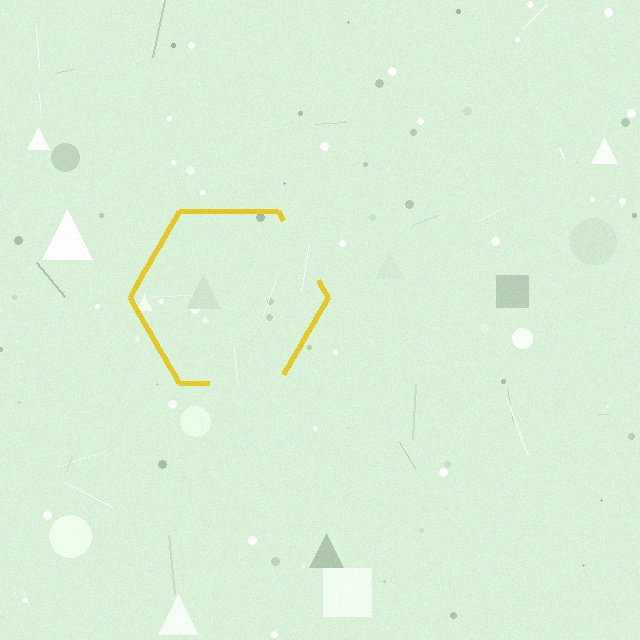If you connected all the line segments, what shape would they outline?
They would outline a hexagon.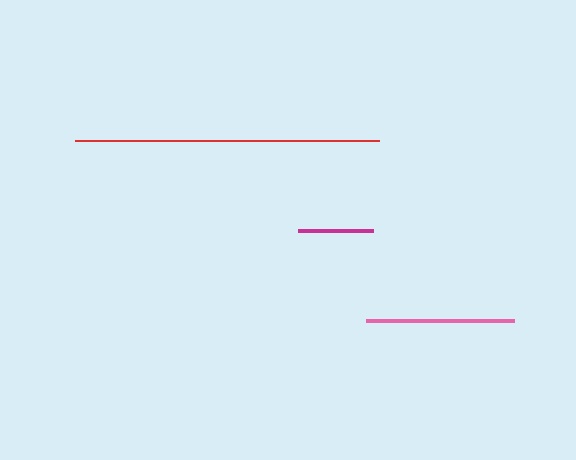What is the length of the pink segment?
The pink segment is approximately 148 pixels long.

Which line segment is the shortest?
The magenta line is the shortest at approximately 76 pixels.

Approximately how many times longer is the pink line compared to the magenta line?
The pink line is approximately 2.0 times the length of the magenta line.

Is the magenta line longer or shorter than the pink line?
The pink line is longer than the magenta line.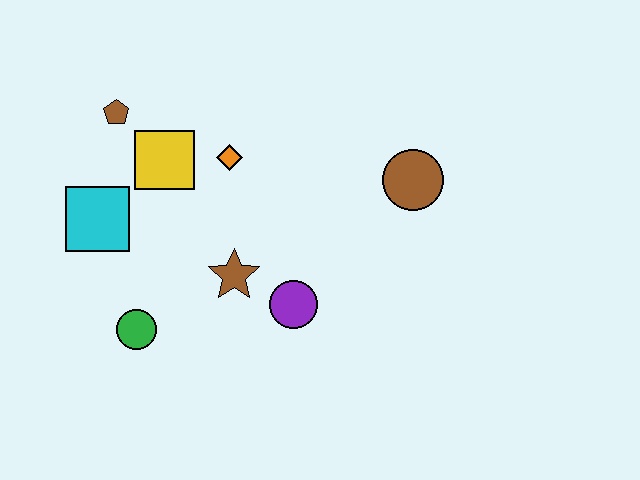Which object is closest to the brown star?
The purple circle is closest to the brown star.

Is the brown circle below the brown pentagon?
Yes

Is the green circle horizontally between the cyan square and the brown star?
Yes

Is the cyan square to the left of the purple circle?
Yes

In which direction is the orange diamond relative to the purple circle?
The orange diamond is above the purple circle.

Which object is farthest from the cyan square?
The brown circle is farthest from the cyan square.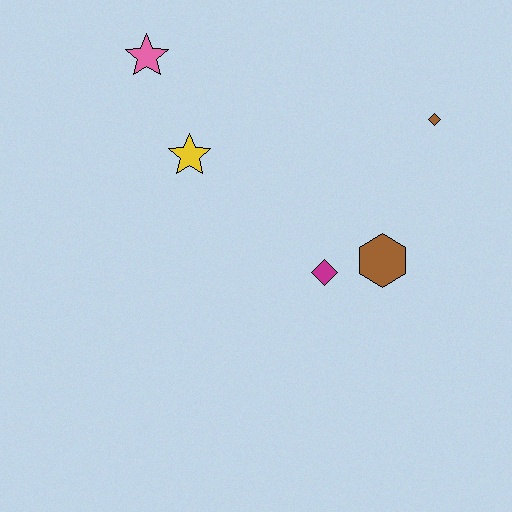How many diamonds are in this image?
There are 2 diamonds.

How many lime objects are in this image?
There are no lime objects.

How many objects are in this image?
There are 5 objects.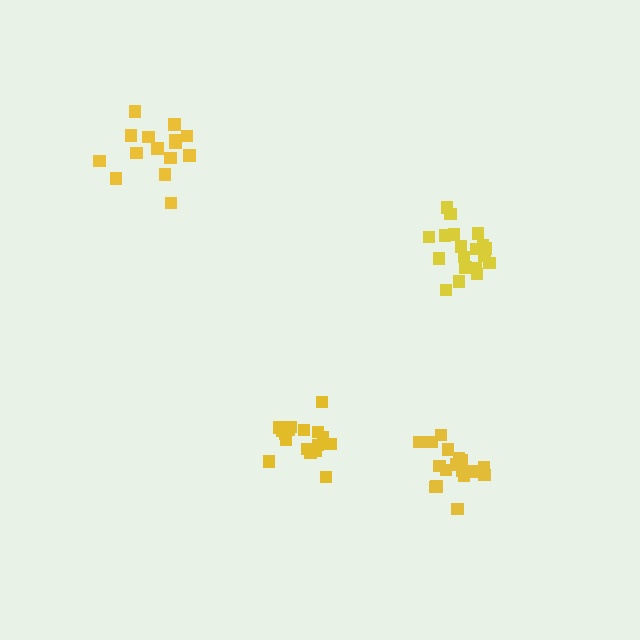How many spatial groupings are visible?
There are 4 spatial groupings.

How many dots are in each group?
Group 1: 16 dots, Group 2: 19 dots, Group 3: 19 dots, Group 4: 17 dots (71 total).